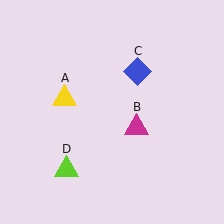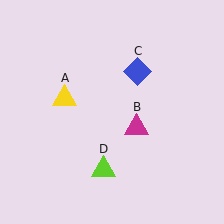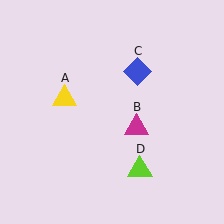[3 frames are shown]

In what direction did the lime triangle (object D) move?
The lime triangle (object D) moved right.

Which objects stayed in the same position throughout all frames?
Yellow triangle (object A) and magenta triangle (object B) and blue diamond (object C) remained stationary.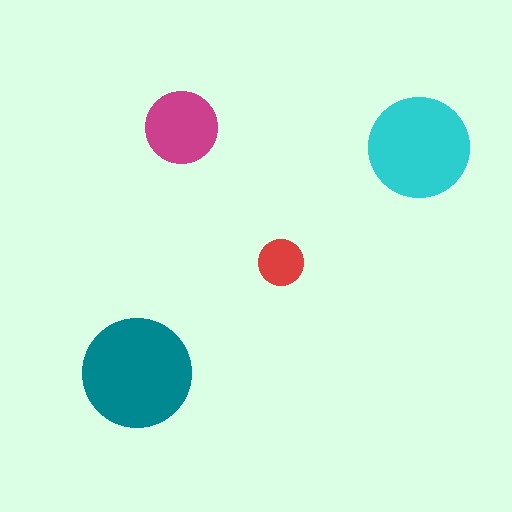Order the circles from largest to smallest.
the teal one, the cyan one, the magenta one, the red one.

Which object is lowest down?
The teal circle is bottommost.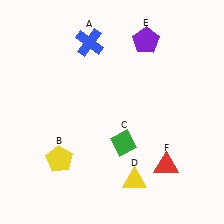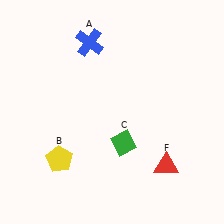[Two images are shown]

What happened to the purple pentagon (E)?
The purple pentagon (E) was removed in Image 2. It was in the top-right area of Image 1.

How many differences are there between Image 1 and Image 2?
There are 2 differences between the two images.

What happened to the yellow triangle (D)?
The yellow triangle (D) was removed in Image 2. It was in the bottom-right area of Image 1.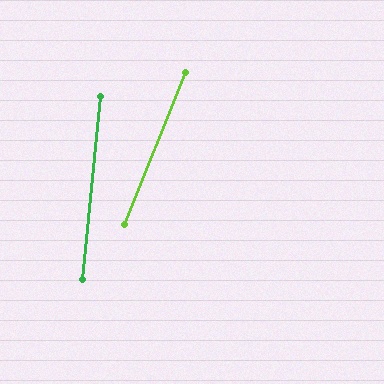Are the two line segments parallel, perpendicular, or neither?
Neither parallel nor perpendicular — they differ by about 16°.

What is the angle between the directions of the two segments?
Approximately 16 degrees.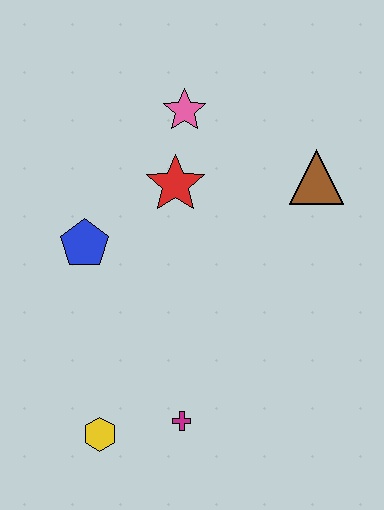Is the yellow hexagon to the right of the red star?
No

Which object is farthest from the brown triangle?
The yellow hexagon is farthest from the brown triangle.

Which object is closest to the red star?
The pink star is closest to the red star.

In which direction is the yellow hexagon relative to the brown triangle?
The yellow hexagon is below the brown triangle.